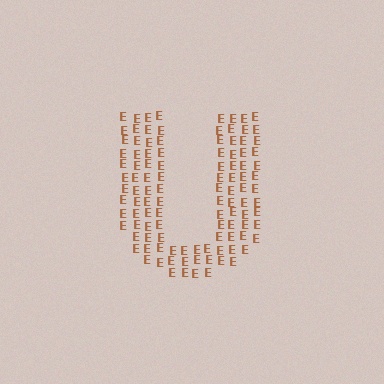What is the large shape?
The large shape is the letter U.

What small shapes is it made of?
It is made of small letter E's.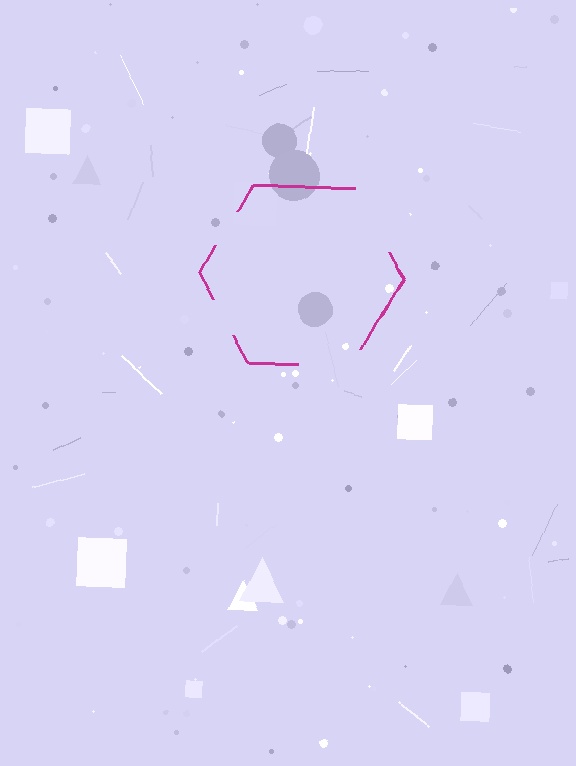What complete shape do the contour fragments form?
The contour fragments form a hexagon.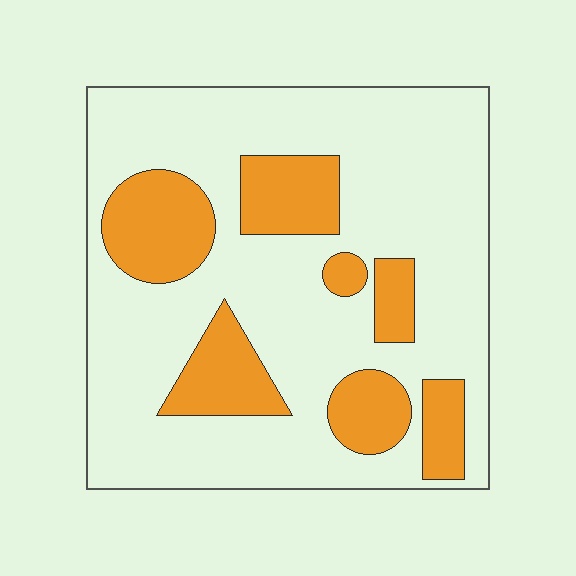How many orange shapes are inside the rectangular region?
7.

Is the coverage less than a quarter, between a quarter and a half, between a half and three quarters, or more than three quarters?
Between a quarter and a half.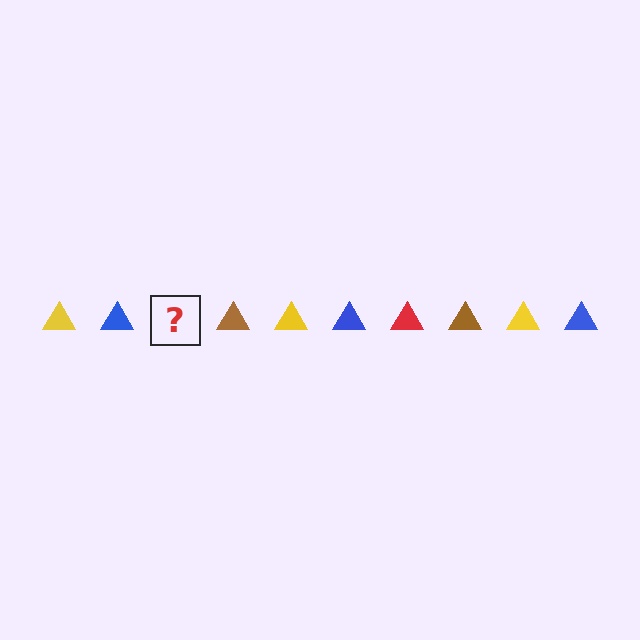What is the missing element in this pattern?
The missing element is a red triangle.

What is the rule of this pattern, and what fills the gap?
The rule is that the pattern cycles through yellow, blue, red, brown triangles. The gap should be filled with a red triangle.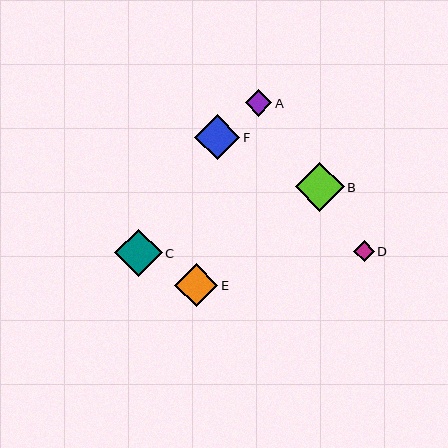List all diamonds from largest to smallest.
From largest to smallest: B, C, F, E, A, D.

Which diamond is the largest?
Diamond B is the largest with a size of approximately 49 pixels.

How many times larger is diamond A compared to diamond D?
Diamond A is approximately 1.3 times the size of diamond D.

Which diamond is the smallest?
Diamond D is the smallest with a size of approximately 20 pixels.